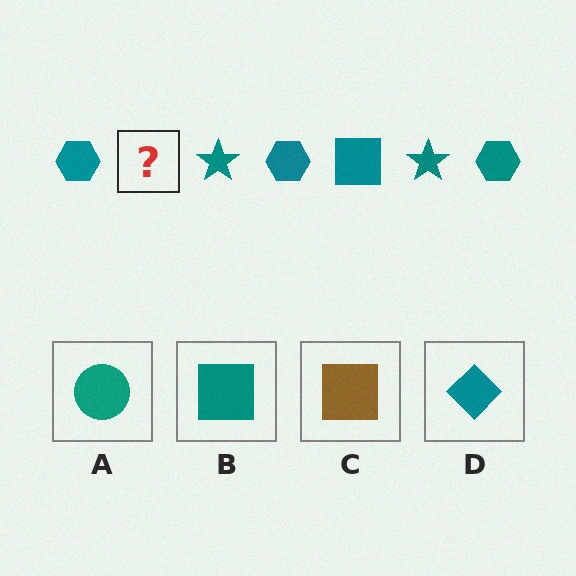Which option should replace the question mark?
Option B.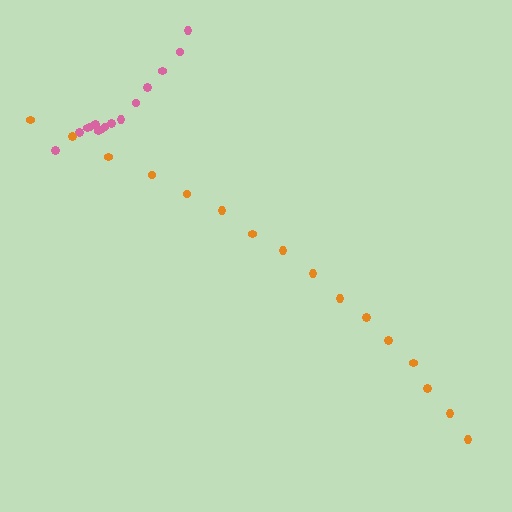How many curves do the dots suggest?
There are 2 distinct paths.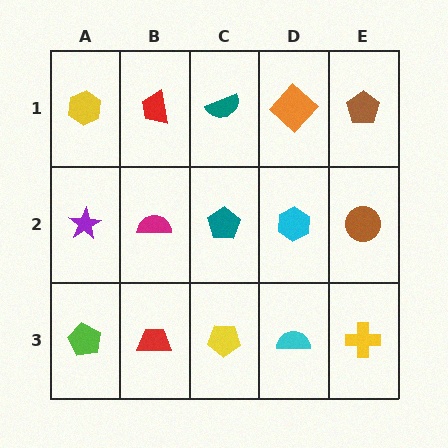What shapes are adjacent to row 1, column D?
A cyan hexagon (row 2, column D), a teal semicircle (row 1, column C), a brown pentagon (row 1, column E).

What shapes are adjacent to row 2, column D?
An orange diamond (row 1, column D), a cyan semicircle (row 3, column D), a teal pentagon (row 2, column C), a brown circle (row 2, column E).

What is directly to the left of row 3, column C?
A red trapezoid.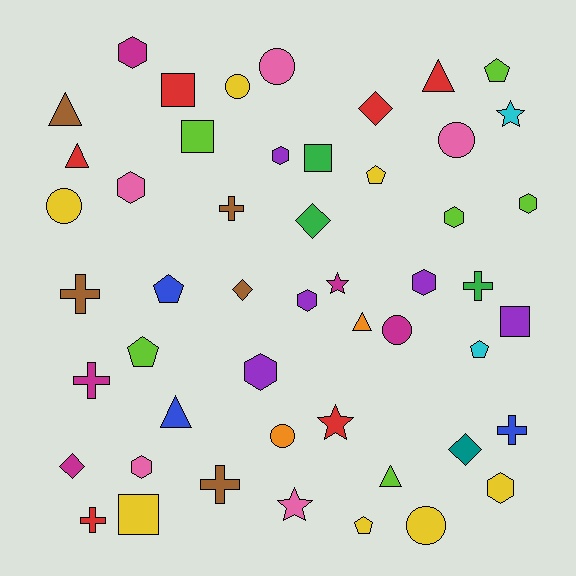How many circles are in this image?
There are 7 circles.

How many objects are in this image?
There are 50 objects.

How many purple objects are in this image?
There are 5 purple objects.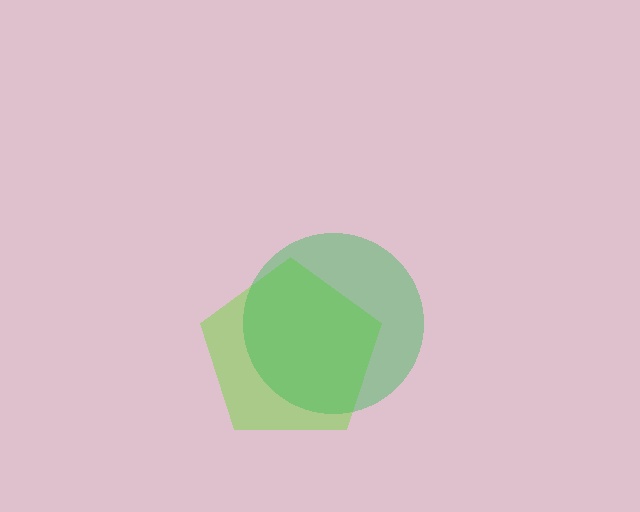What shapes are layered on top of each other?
The layered shapes are: a lime pentagon, a green circle.